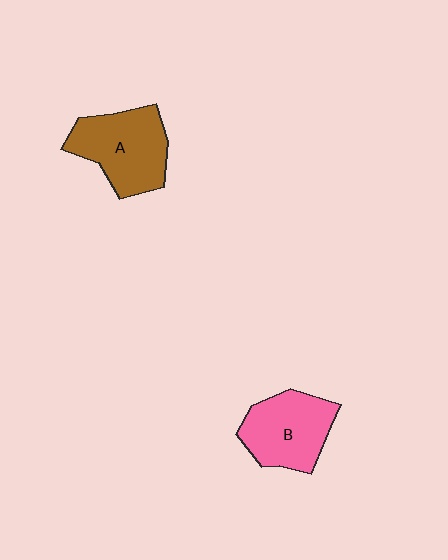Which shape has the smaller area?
Shape B (pink).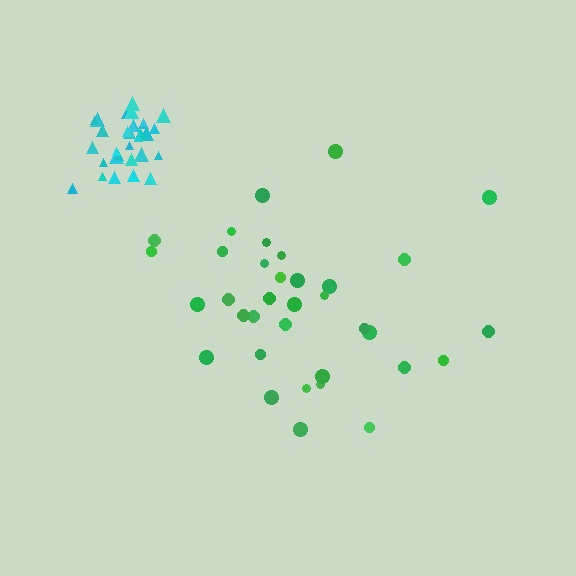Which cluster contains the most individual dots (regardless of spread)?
Green (35).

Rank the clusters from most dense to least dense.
cyan, green.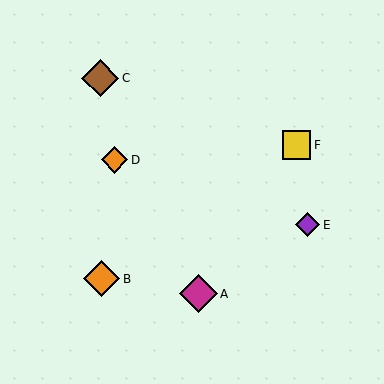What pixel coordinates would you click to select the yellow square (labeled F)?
Click at (297, 145) to select the yellow square F.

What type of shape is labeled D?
Shape D is an orange diamond.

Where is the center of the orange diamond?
The center of the orange diamond is at (102, 279).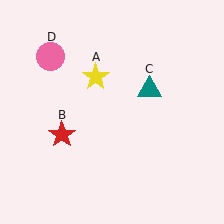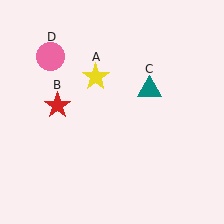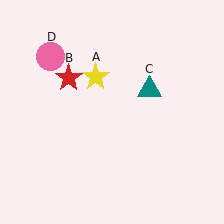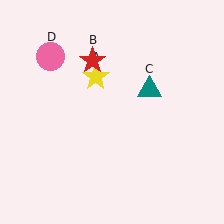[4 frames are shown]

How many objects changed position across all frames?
1 object changed position: red star (object B).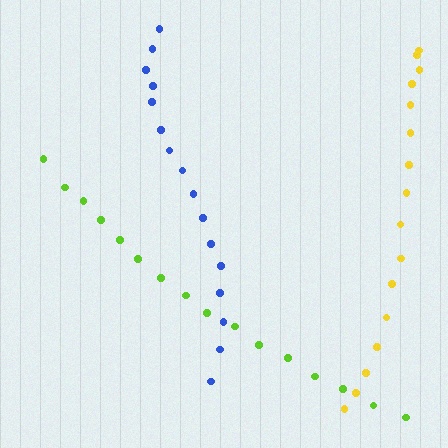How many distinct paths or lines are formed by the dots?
There are 3 distinct paths.